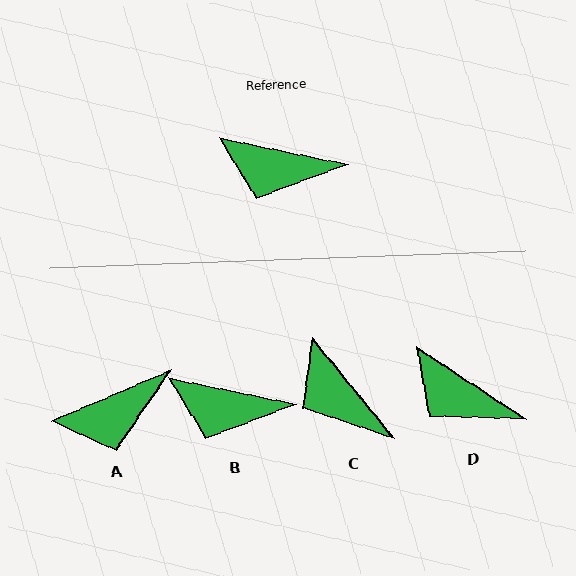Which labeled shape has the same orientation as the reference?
B.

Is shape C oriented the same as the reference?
No, it is off by about 39 degrees.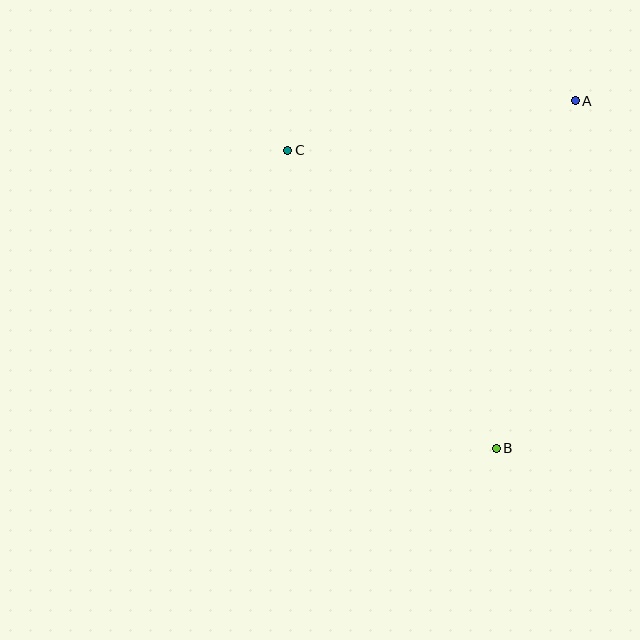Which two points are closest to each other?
Points A and C are closest to each other.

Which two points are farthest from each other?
Points B and C are farthest from each other.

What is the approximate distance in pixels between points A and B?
The distance between A and B is approximately 357 pixels.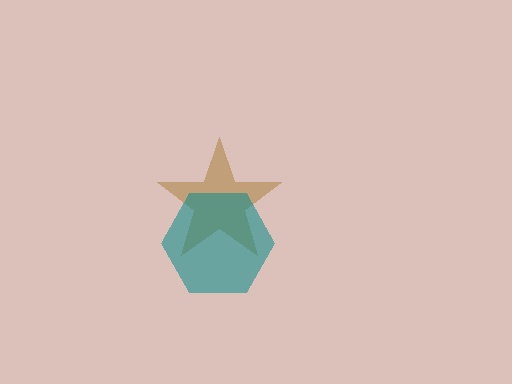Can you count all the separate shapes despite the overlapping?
Yes, there are 2 separate shapes.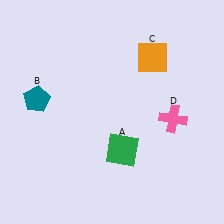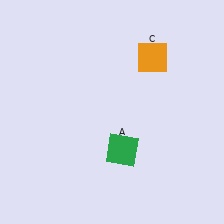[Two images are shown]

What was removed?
The teal pentagon (B), the pink cross (D) were removed in Image 2.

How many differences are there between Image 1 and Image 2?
There are 2 differences between the two images.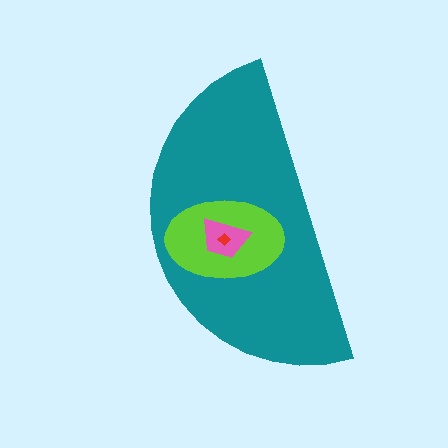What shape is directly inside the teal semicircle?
The lime ellipse.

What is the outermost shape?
The teal semicircle.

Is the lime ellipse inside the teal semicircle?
Yes.